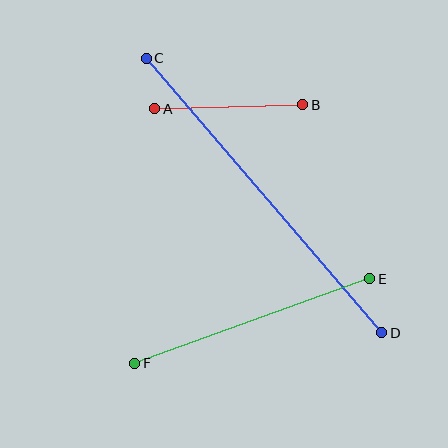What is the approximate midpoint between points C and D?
The midpoint is at approximately (264, 195) pixels.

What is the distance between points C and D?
The distance is approximately 362 pixels.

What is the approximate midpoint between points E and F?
The midpoint is at approximately (252, 321) pixels.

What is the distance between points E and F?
The distance is approximately 250 pixels.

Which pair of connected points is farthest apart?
Points C and D are farthest apart.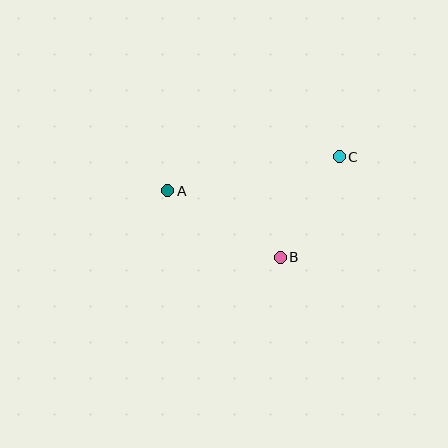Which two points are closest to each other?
Points B and C are closest to each other.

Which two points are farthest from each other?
Points A and C are farthest from each other.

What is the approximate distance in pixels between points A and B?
The distance between A and B is approximately 131 pixels.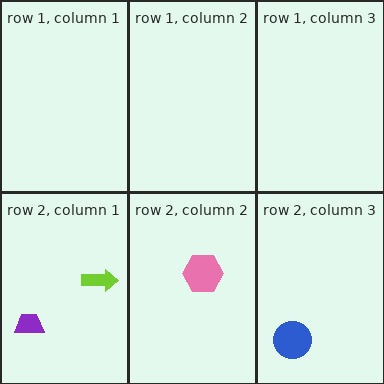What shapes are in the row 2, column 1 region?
The purple trapezoid, the lime arrow.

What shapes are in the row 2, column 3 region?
The blue circle.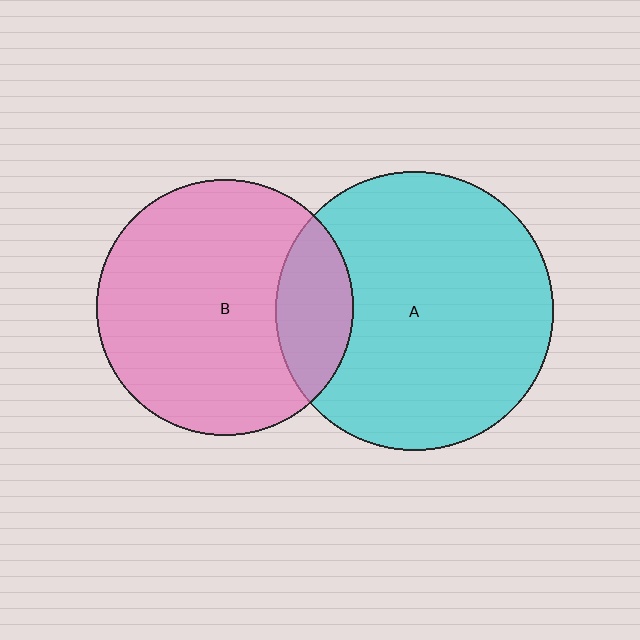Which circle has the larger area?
Circle A (cyan).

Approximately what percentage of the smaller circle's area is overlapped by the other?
Approximately 20%.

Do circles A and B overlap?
Yes.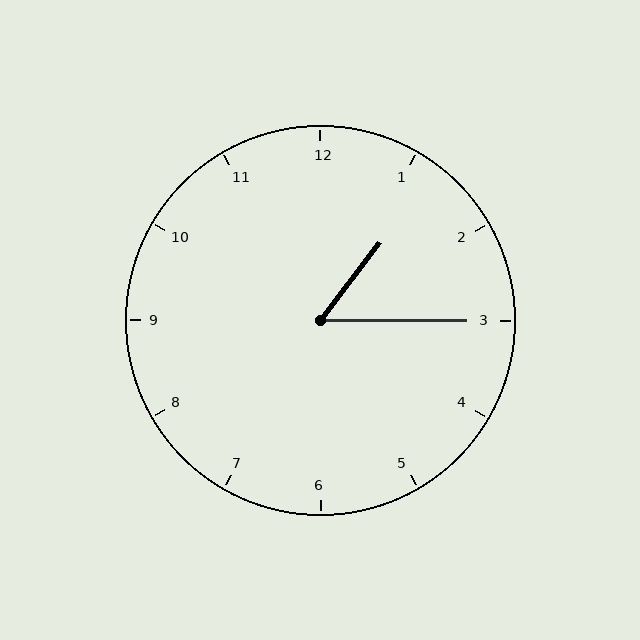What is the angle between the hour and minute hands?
Approximately 52 degrees.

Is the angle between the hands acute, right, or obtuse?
It is acute.